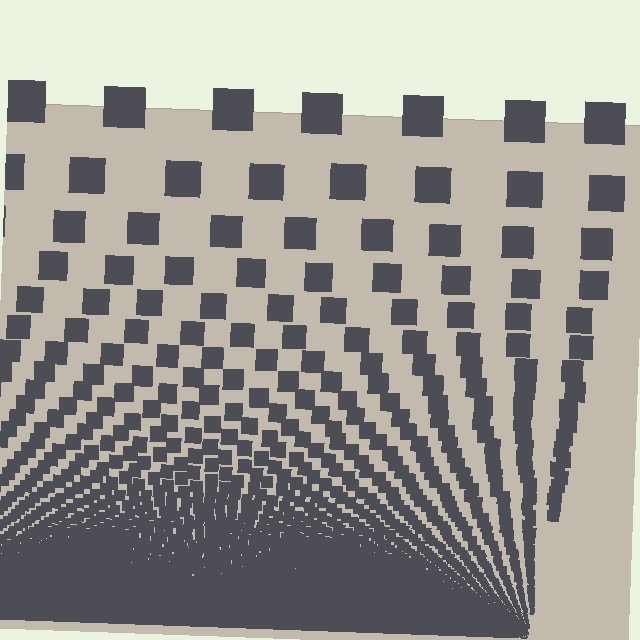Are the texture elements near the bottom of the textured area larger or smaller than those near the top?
Smaller. The gradient is inverted — elements near the bottom are smaller and denser.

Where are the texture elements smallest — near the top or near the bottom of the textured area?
Near the bottom.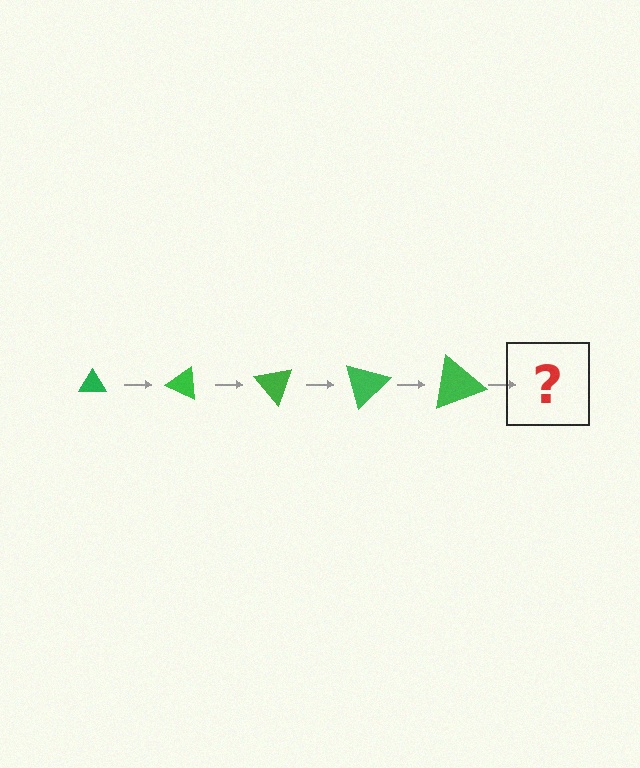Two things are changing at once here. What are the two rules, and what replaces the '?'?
The two rules are that the triangle grows larger each step and it rotates 25 degrees each step. The '?' should be a triangle, larger than the previous one and rotated 125 degrees from the start.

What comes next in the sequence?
The next element should be a triangle, larger than the previous one and rotated 125 degrees from the start.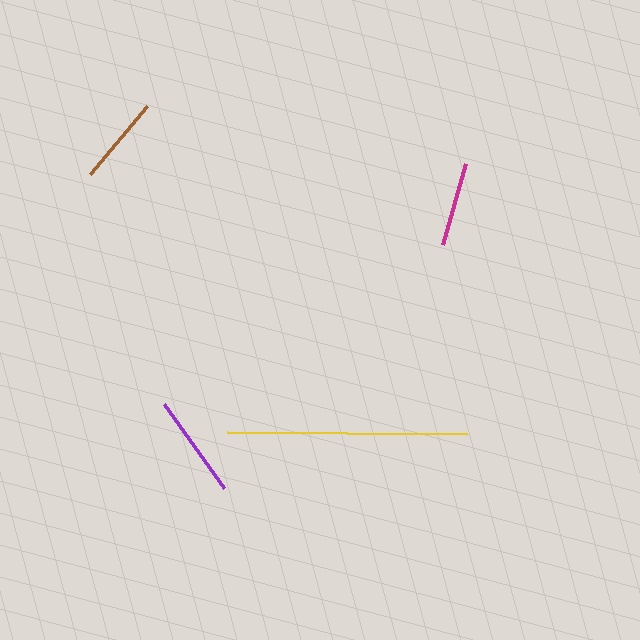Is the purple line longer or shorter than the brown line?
The purple line is longer than the brown line.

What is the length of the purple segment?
The purple segment is approximately 103 pixels long.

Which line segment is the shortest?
The magenta line is the shortest at approximately 85 pixels.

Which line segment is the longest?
The yellow line is the longest at approximately 239 pixels.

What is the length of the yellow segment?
The yellow segment is approximately 239 pixels long.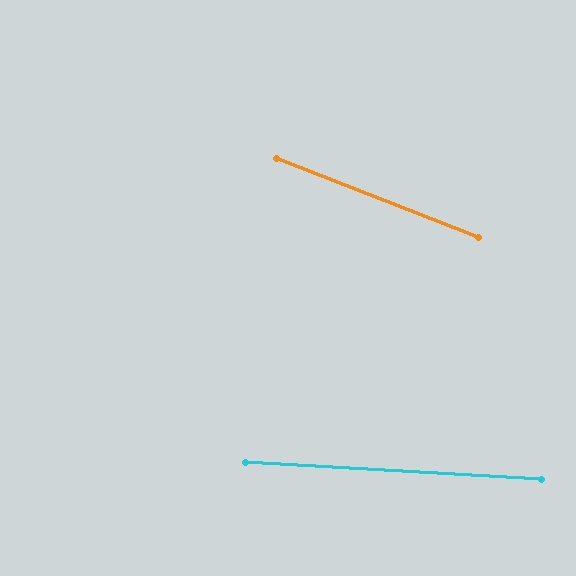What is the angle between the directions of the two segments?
Approximately 18 degrees.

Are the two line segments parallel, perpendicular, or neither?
Neither parallel nor perpendicular — they differ by about 18°.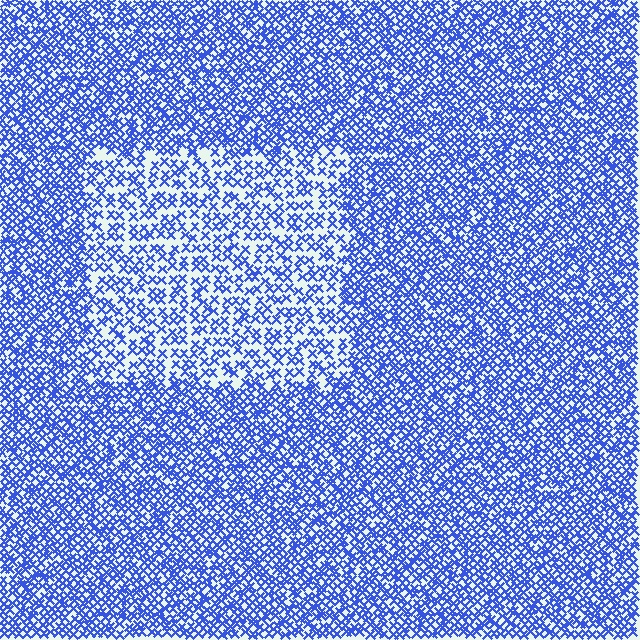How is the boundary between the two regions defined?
The boundary is defined by a change in element density (approximately 1.8x ratio). All elements are the same color, size, and shape.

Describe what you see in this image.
The image contains small blue elements arranged at two different densities. A rectangle-shaped region is visible where the elements are less densely packed than the surrounding area.